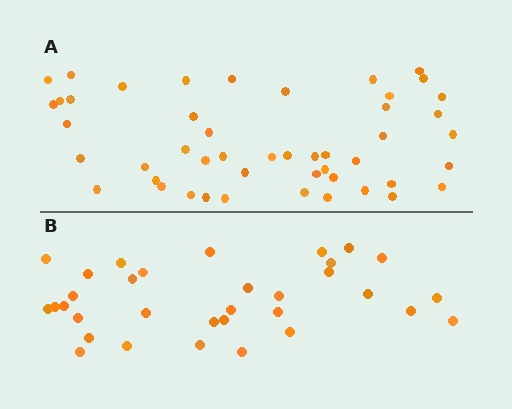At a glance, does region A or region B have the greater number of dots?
Region A (the top region) has more dots.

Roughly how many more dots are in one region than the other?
Region A has approximately 15 more dots than region B.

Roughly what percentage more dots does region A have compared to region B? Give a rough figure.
About 45% more.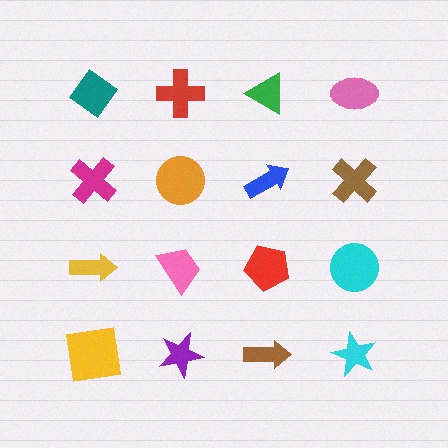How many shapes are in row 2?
4 shapes.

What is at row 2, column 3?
A blue arrow.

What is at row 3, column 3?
A red pentagon.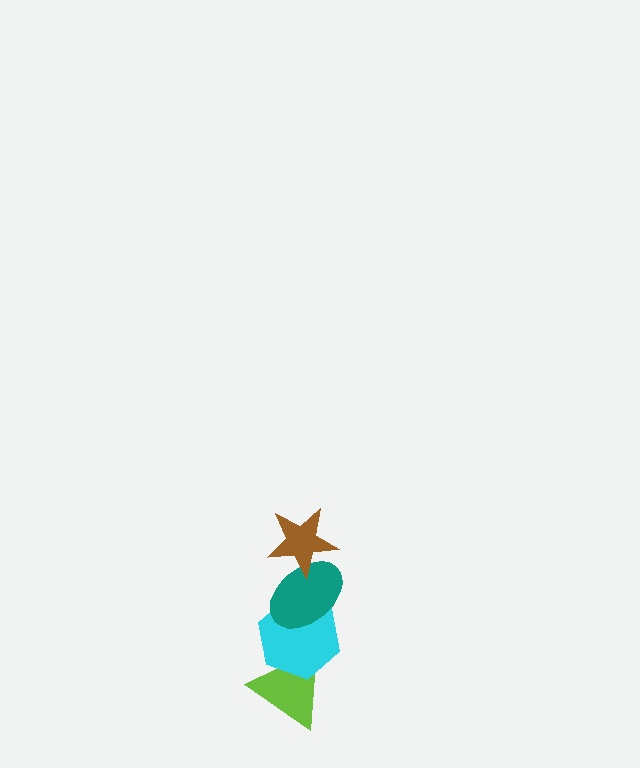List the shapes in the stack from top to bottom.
From top to bottom: the brown star, the teal ellipse, the cyan hexagon, the lime triangle.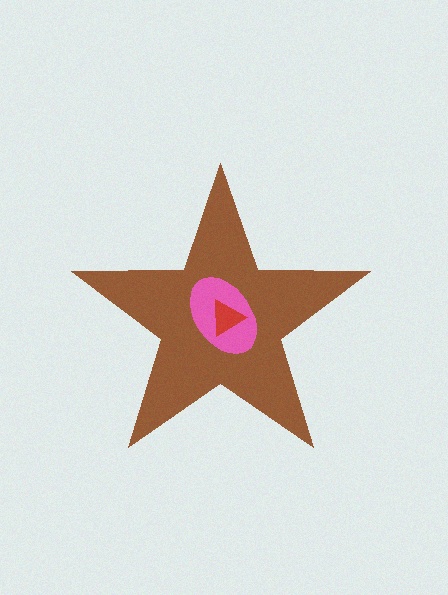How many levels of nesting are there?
3.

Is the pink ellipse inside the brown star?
Yes.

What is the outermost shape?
The brown star.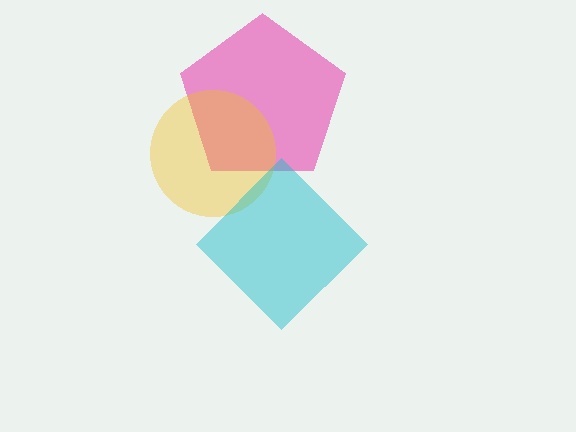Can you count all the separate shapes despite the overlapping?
Yes, there are 3 separate shapes.